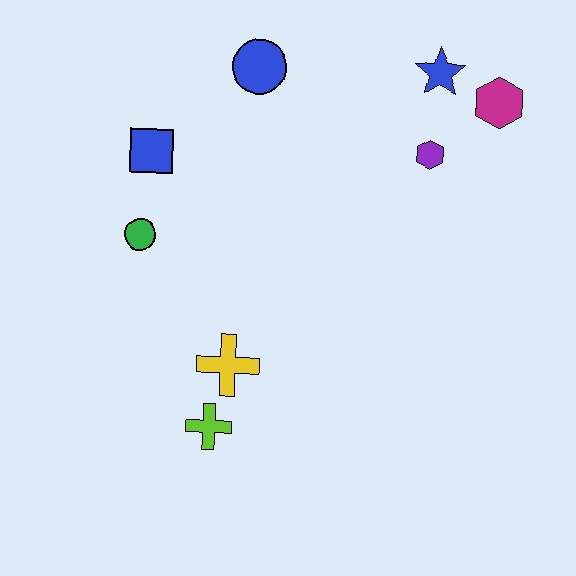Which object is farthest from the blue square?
The magenta hexagon is farthest from the blue square.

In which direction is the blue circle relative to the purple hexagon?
The blue circle is to the left of the purple hexagon.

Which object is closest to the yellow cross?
The lime cross is closest to the yellow cross.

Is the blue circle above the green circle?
Yes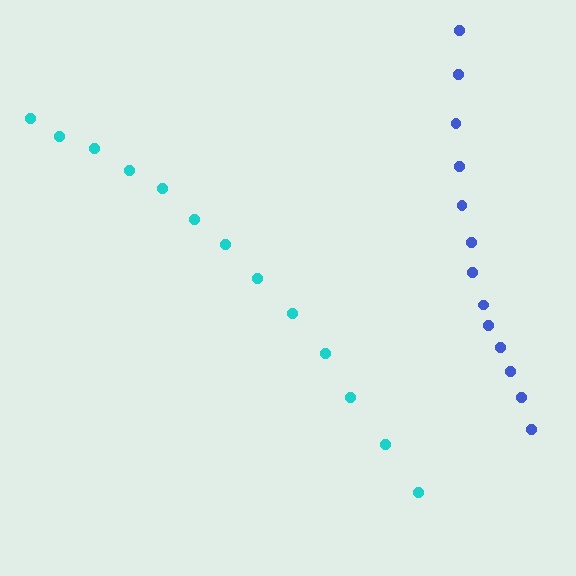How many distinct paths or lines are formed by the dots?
There are 2 distinct paths.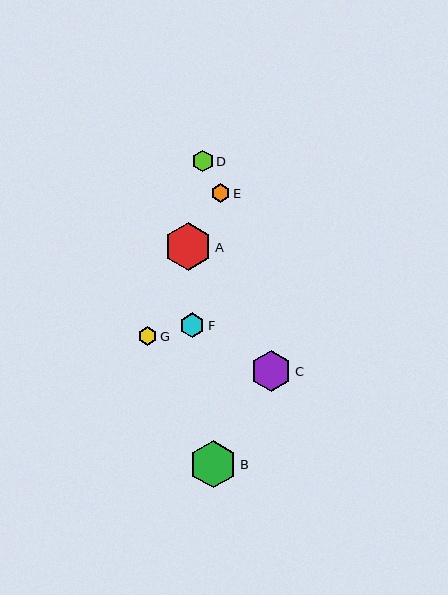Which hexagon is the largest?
Hexagon B is the largest with a size of approximately 47 pixels.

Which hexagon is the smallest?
Hexagon G is the smallest with a size of approximately 19 pixels.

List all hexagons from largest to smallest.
From largest to smallest: B, A, C, F, D, E, G.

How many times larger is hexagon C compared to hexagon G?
Hexagon C is approximately 2.2 times the size of hexagon G.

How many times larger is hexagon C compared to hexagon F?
Hexagon C is approximately 1.6 times the size of hexagon F.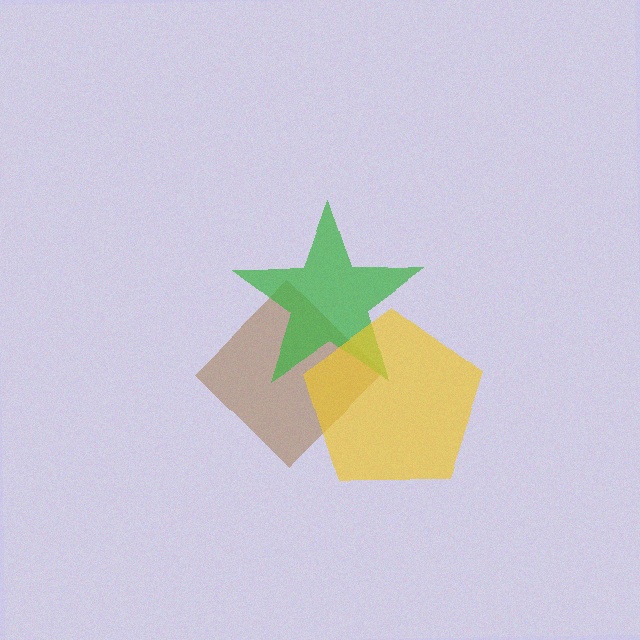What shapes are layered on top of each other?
The layered shapes are: a brown diamond, a green star, a yellow pentagon.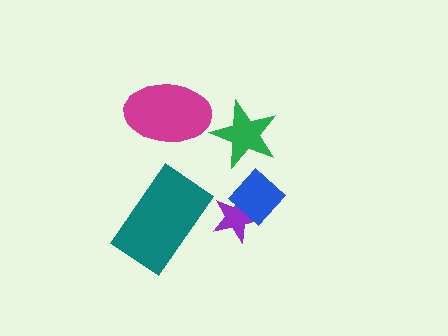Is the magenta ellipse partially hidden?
No, no other shape covers it.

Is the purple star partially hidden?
Yes, it is partially covered by another shape.